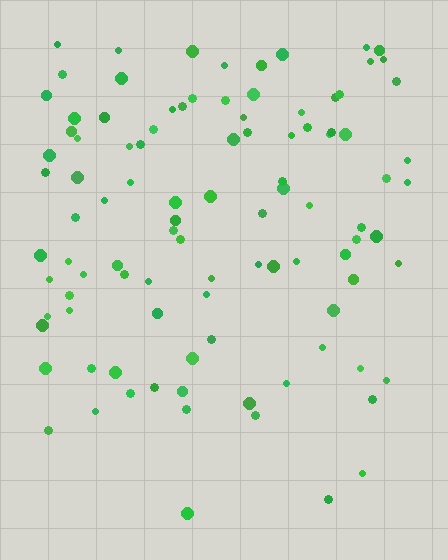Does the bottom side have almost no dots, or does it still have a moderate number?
Still a moderate number, just noticeably fewer than the top.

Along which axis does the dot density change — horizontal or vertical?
Vertical.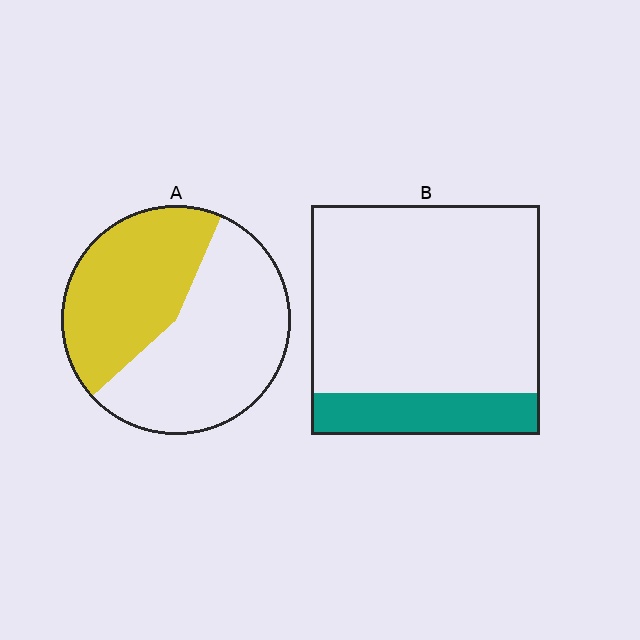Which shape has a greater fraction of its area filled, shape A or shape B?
Shape A.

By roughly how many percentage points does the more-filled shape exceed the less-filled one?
By roughly 25 percentage points (A over B).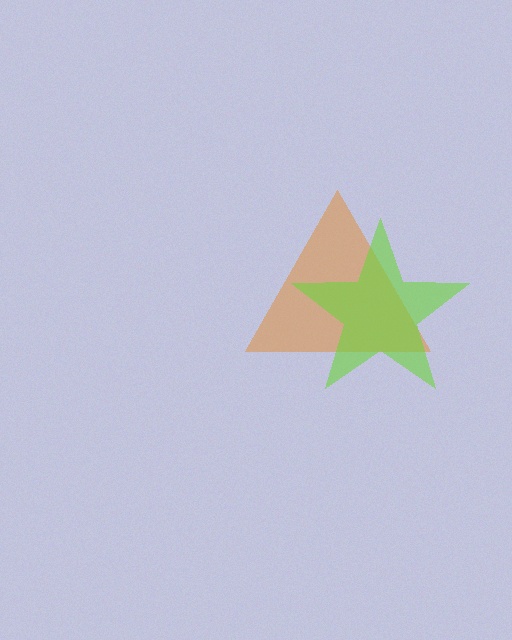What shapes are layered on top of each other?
The layered shapes are: an orange triangle, a lime star.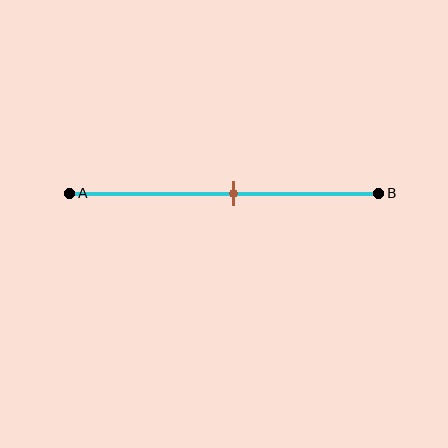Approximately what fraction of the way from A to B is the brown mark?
The brown mark is approximately 55% of the way from A to B.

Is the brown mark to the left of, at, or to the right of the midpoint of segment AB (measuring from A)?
The brown mark is approximately at the midpoint of segment AB.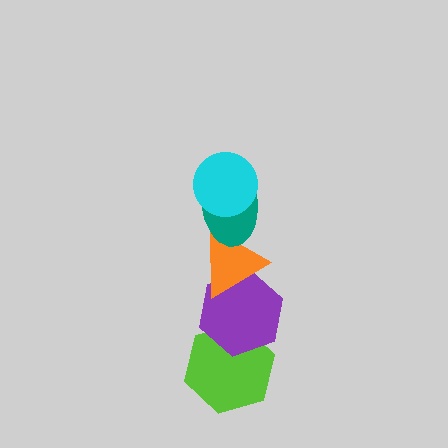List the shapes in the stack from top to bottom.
From top to bottom: the cyan circle, the teal ellipse, the orange triangle, the purple hexagon, the lime hexagon.